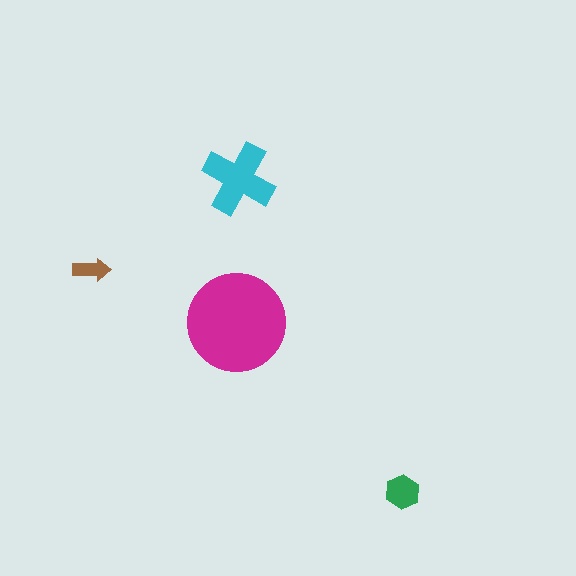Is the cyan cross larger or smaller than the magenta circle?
Smaller.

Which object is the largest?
The magenta circle.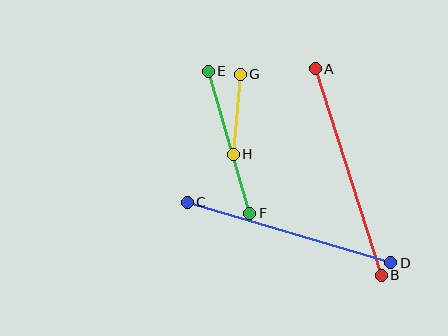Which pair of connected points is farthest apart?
Points A and B are farthest apart.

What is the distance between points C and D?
The distance is approximately 212 pixels.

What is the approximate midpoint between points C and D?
The midpoint is at approximately (289, 233) pixels.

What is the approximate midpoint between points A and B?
The midpoint is at approximately (348, 172) pixels.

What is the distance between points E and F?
The distance is approximately 148 pixels.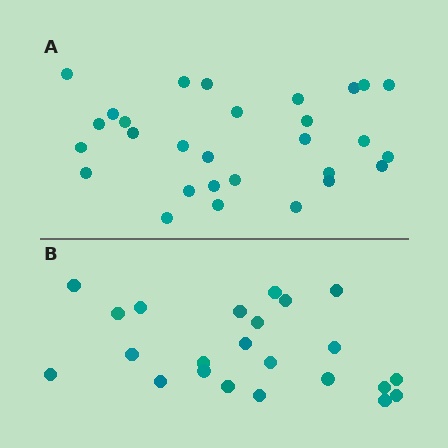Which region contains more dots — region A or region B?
Region A (the top region) has more dots.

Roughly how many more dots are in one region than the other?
Region A has about 6 more dots than region B.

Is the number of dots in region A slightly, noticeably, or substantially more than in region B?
Region A has noticeably more, but not dramatically so. The ratio is roughly 1.3 to 1.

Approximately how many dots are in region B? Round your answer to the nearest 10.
About 20 dots. (The exact count is 23, which rounds to 20.)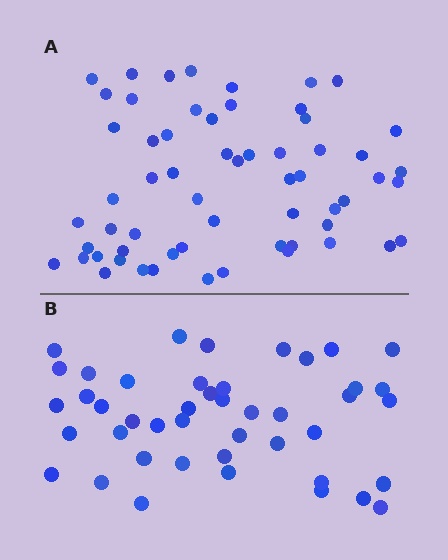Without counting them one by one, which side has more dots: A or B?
Region A (the top region) has more dots.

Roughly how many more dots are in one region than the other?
Region A has approximately 15 more dots than region B.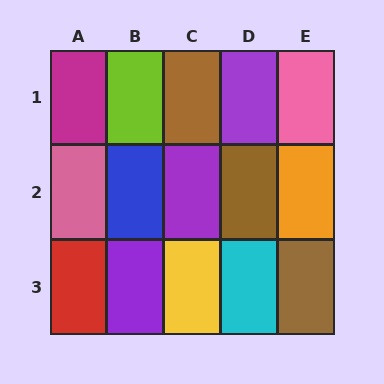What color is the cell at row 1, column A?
Magenta.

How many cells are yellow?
1 cell is yellow.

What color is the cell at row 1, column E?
Pink.